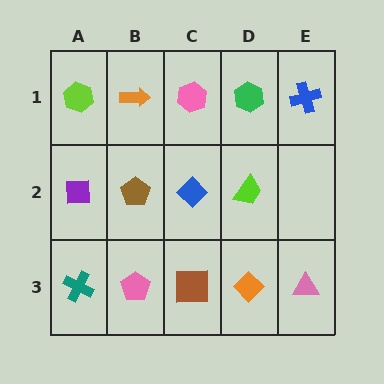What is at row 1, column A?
A lime hexagon.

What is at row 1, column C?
A pink hexagon.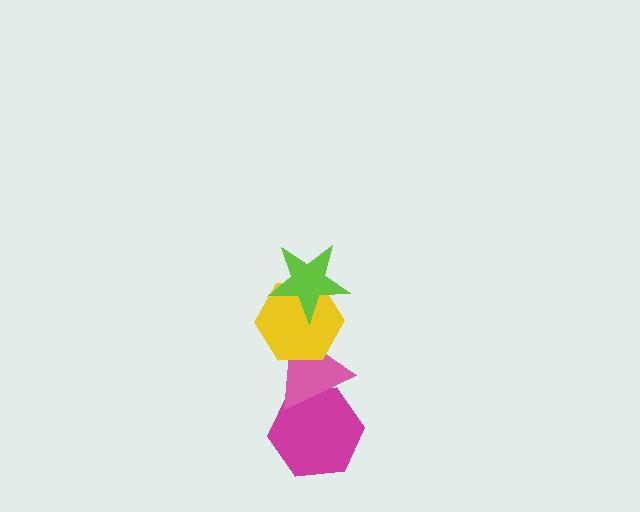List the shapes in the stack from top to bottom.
From top to bottom: the lime star, the yellow hexagon, the pink triangle, the magenta hexagon.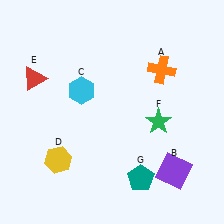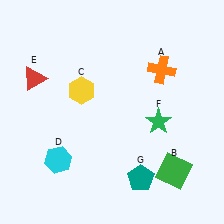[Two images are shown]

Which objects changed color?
B changed from purple to green. C changed from cyan to yellow. D changed from yellow to cyan.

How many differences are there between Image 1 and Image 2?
There are 3 differences between the two images.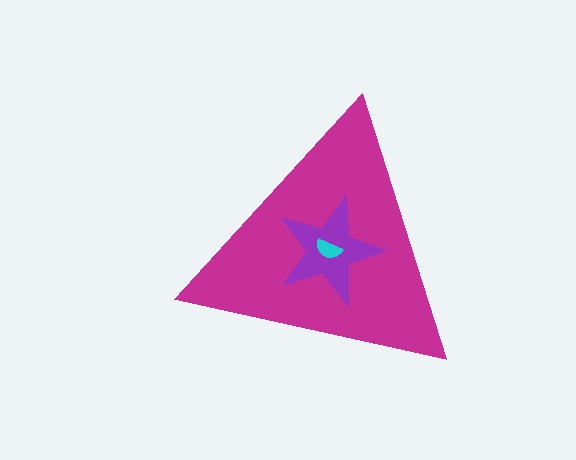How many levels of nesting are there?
3.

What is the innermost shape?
The cyan semicircle.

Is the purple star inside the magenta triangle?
Yes.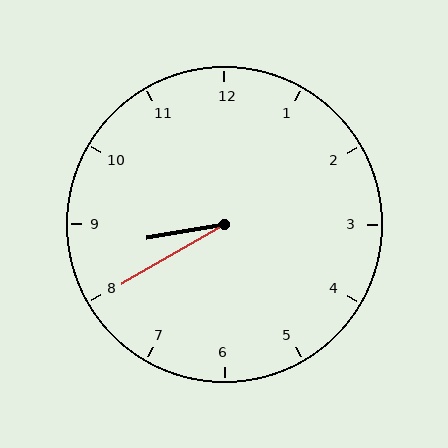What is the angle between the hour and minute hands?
Approximately 20 degrees.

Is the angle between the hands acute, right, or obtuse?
It is acute.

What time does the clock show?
8:40.